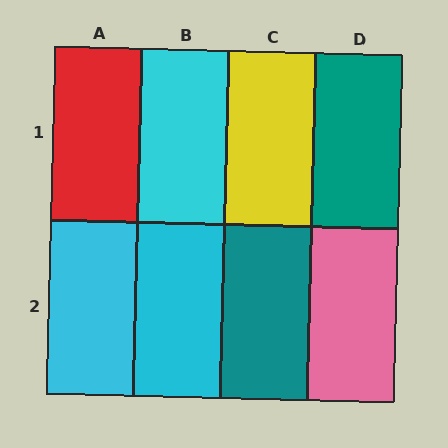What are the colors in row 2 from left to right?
Cyan, cyan, teal, pink.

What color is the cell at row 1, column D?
Teal.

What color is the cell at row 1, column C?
Yellow.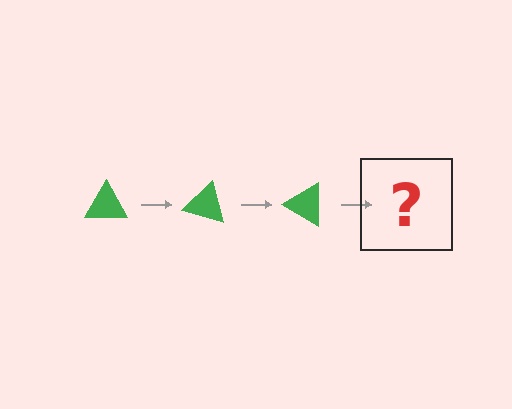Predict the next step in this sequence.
The next step is a green triangle rotated 45 degrees.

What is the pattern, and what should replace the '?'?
The pattern is that the triangle rotates 15 degrees each step. The '?' should be a green triangle rotated 45 degrees.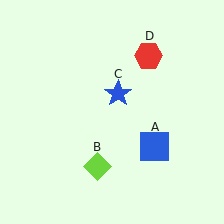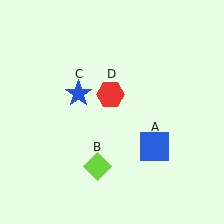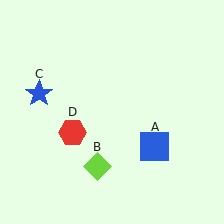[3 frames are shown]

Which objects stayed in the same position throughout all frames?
Blue square (object A) and lime diamond (object B) remained stationary.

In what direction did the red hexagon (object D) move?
The red hexagon (object D) moved down and to the left.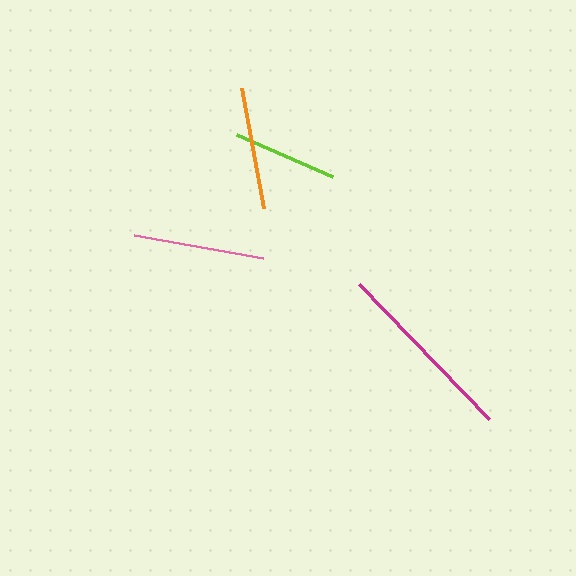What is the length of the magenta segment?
The magenta segment is approximately 188 pixels long.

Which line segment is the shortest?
The lime line is the shortest at approximately 105 pixels.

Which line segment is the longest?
The magenta line is the longest at approximately 188 pixels.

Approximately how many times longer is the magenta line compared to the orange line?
The magenta line is approximately 1.5 times the length of the orange line.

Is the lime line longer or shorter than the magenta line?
The magenta line is longer than the lime line.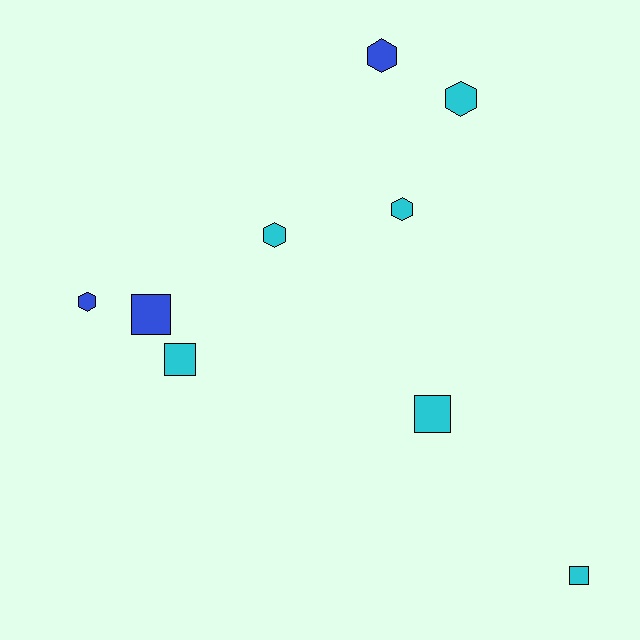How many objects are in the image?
There are 9 objects.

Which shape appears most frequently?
Hexagon, with 5 objects.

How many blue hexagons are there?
There are 2 blue hexagons.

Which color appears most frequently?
Cyan, with 6 objects.